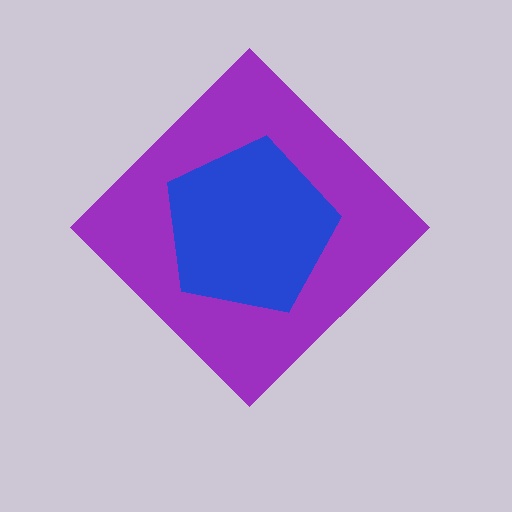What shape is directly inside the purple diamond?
The blue pentagon.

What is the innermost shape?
The blue pentagon.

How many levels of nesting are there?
2.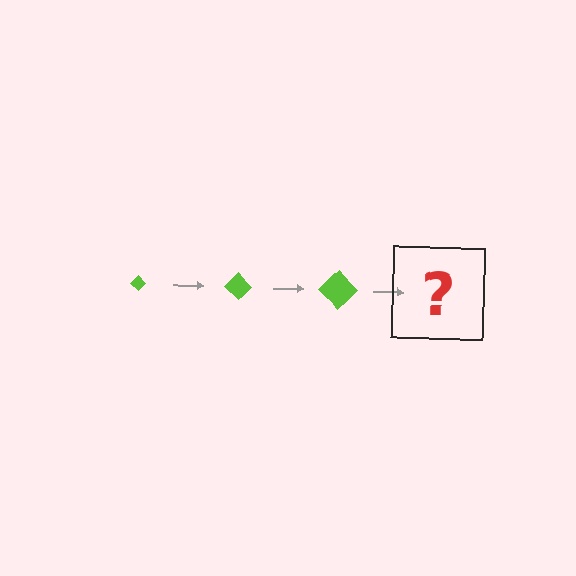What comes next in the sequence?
The next element should be a lime diamond, larger than the previous one.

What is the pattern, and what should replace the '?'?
The pattern is that the diamond gets progressively larger each step. The '?' should be a lime diamond, larger than the previous one.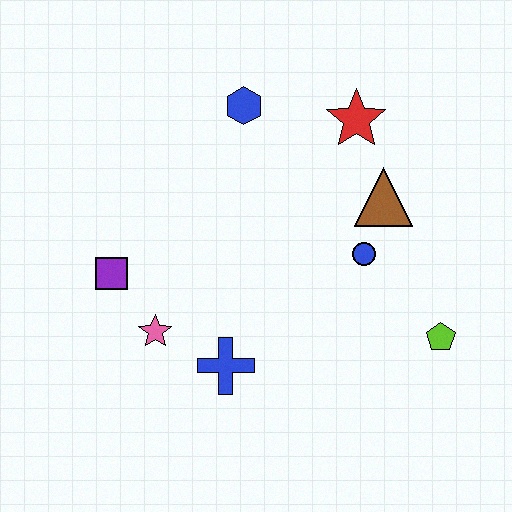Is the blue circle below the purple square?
No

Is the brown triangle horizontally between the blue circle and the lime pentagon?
Yes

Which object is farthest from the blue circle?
The purple square is farthest from the blue circle.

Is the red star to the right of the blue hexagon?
Yes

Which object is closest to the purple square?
The pink star is closest to the purple square.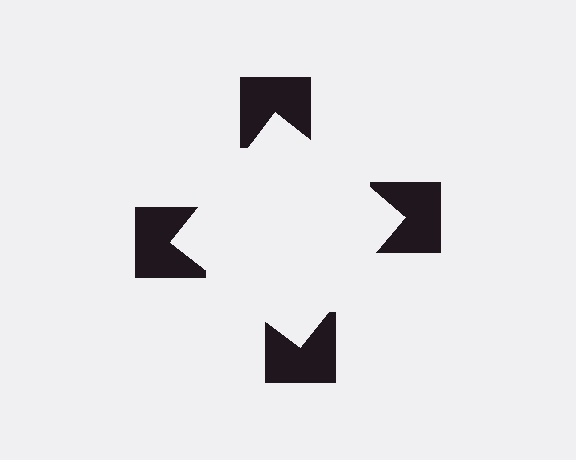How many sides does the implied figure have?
4 sides.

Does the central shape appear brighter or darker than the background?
It typically appears slightly brighter than the background, even though no actual brightness change is drawn.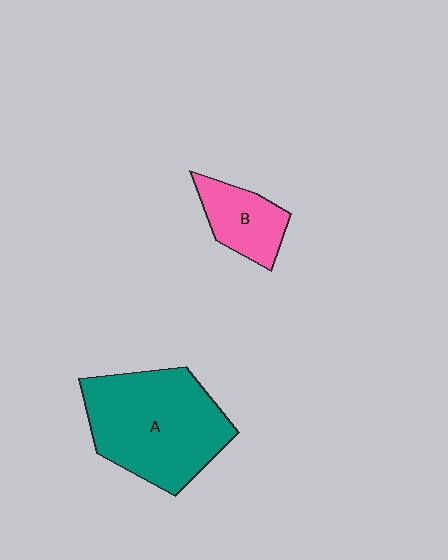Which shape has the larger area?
Shape A (teal).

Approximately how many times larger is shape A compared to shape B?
Approximately 2.5 times.